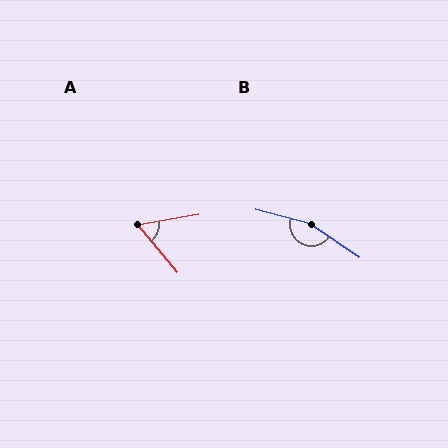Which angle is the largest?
B, at approximately 161 degrees.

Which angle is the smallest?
A, at approximately 60 degrees.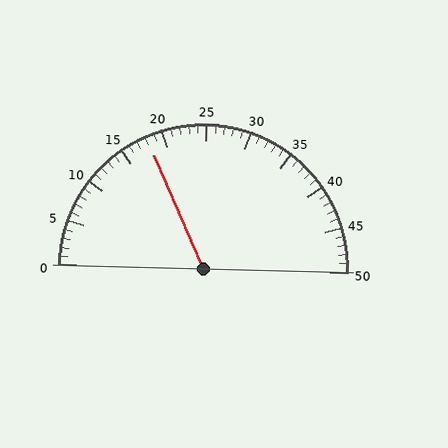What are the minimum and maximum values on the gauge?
The gauge ranges from 0 to 50.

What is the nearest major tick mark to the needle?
The nearest major tick mark is 20.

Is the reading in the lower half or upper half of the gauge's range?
The reading is in the lower half of the range (0 to 50).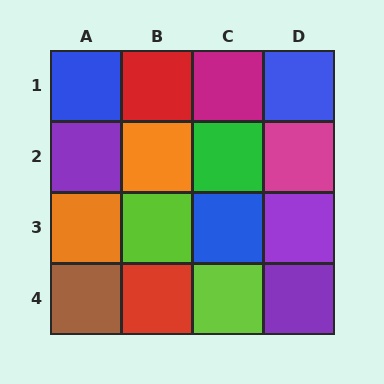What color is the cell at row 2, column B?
Orange.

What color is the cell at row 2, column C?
Green.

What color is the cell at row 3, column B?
Lime.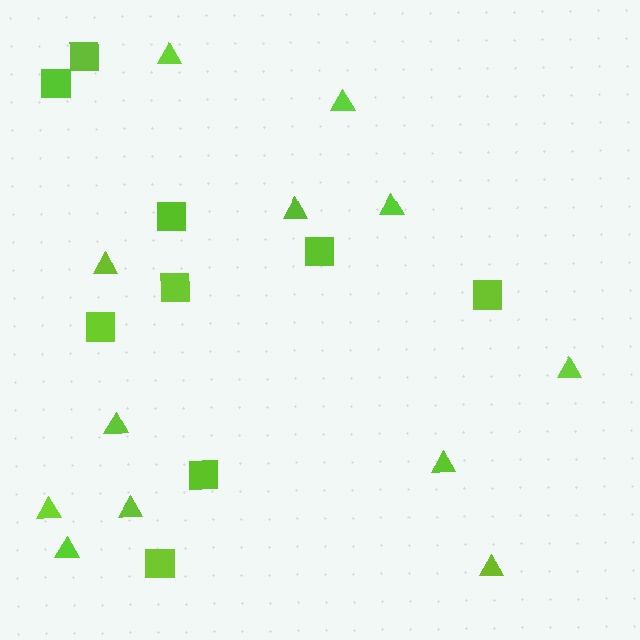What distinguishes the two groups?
There are 2 groups: one group of squares (9) and one group of triangles (12).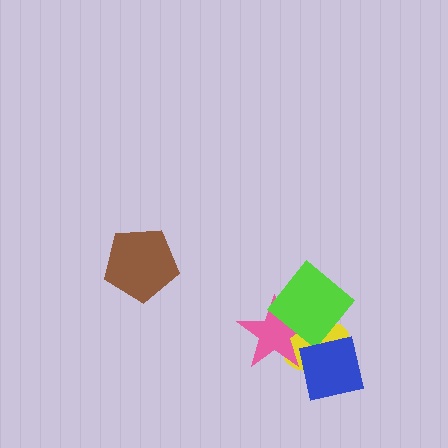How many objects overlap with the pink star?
3 objects overlap with the pink star.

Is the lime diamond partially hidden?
Yes, it is partially covered by another shape.